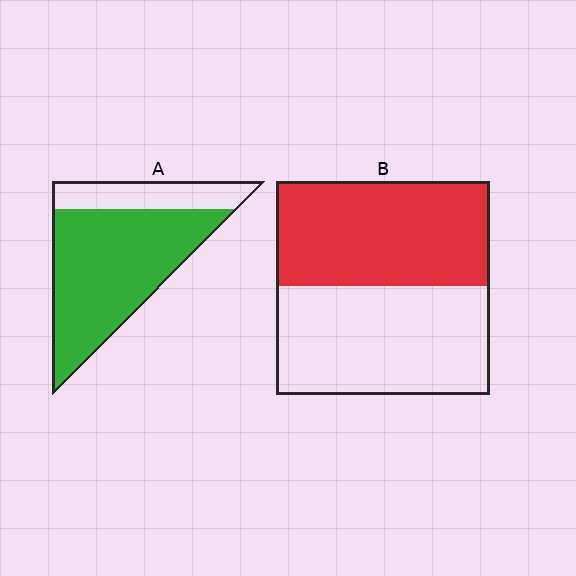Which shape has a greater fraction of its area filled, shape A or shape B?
Shape A.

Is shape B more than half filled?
Roughly half.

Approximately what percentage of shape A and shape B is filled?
A is approximately 75% and B is approximately 50%.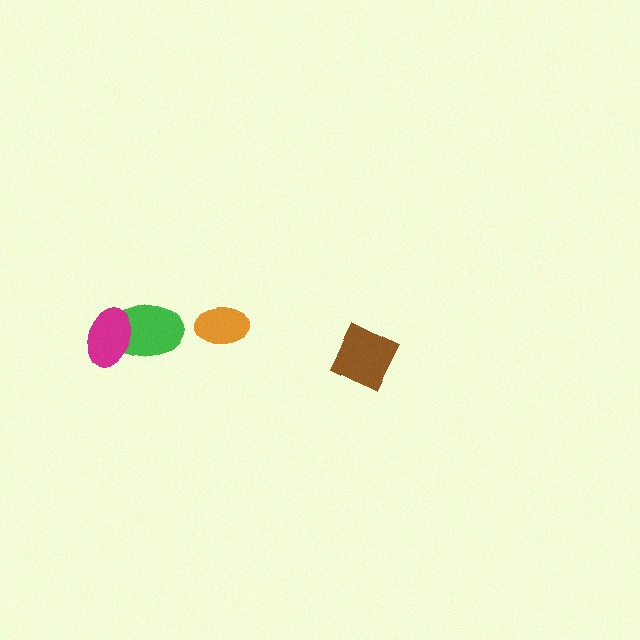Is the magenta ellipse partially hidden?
No, no other shape covers it.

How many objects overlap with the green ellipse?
1 object overlaps with the green ellipse.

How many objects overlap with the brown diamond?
0 objects overlap with the brown diamond.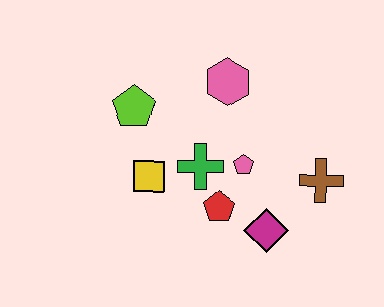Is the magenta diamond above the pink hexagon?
No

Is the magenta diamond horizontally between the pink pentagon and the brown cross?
Yes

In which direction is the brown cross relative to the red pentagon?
The brown cross is to the right of the red pentagon.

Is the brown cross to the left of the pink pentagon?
No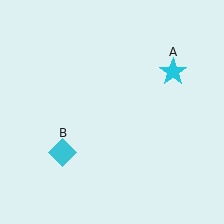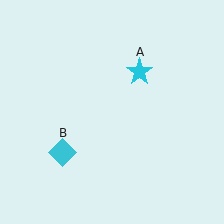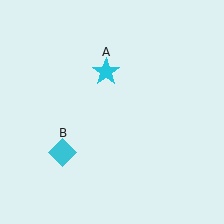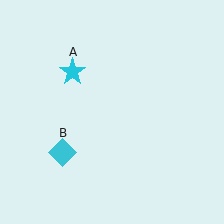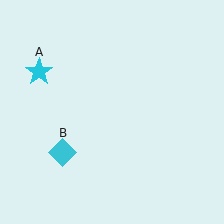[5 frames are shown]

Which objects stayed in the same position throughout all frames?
Cyan diamond (object B) remained stationary.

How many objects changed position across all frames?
1 object changed position: cyan star (object A).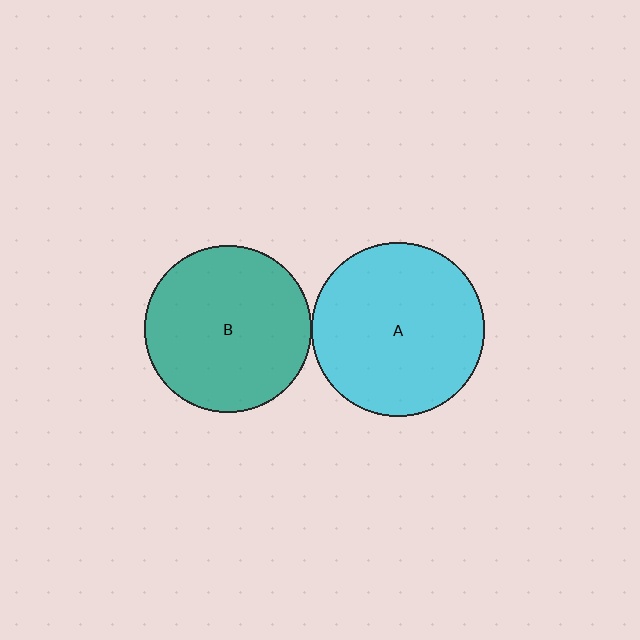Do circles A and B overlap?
Yes.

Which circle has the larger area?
Circle A (cyan).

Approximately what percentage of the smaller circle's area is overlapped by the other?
Approximately 5%.